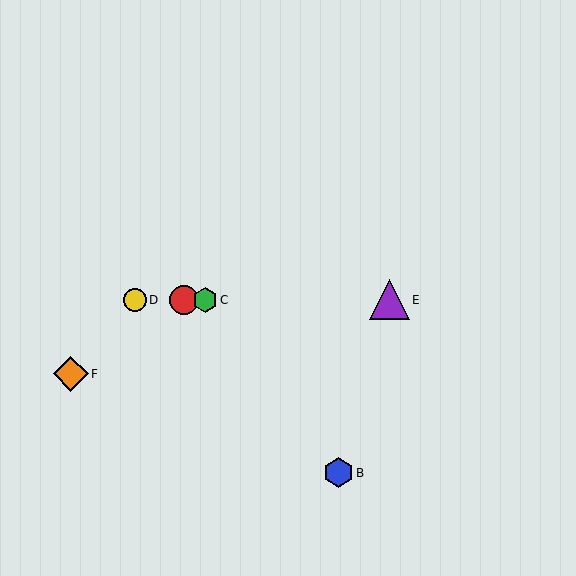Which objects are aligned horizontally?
Objects A, C, D, E are aligned horizontally.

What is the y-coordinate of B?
Object B is at y≈473.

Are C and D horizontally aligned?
Yes, both are at y≈300.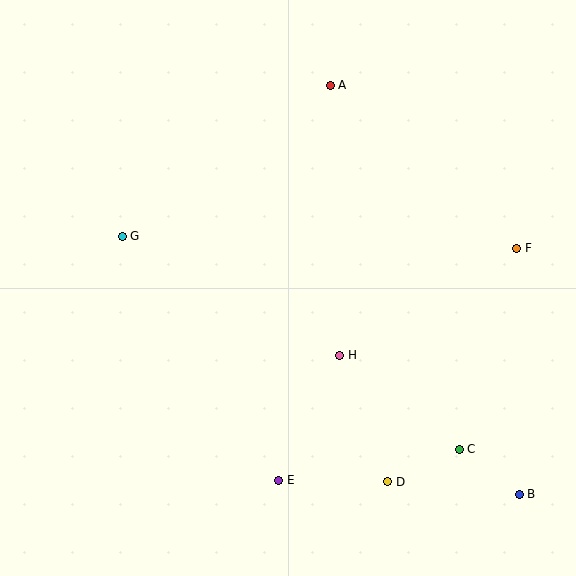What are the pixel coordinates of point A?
Point A is at (330, 85).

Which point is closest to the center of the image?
Point H at (340, 355) is closest to the center.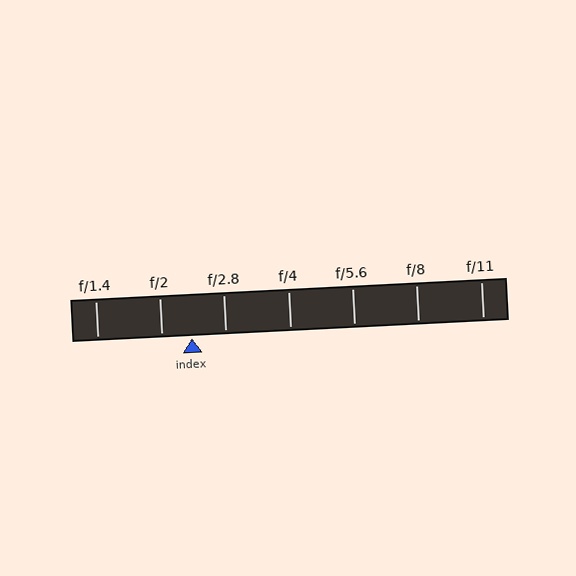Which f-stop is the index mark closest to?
The index mark is closest to f/2.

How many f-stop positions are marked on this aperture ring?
There are 7 f-stop positions marked.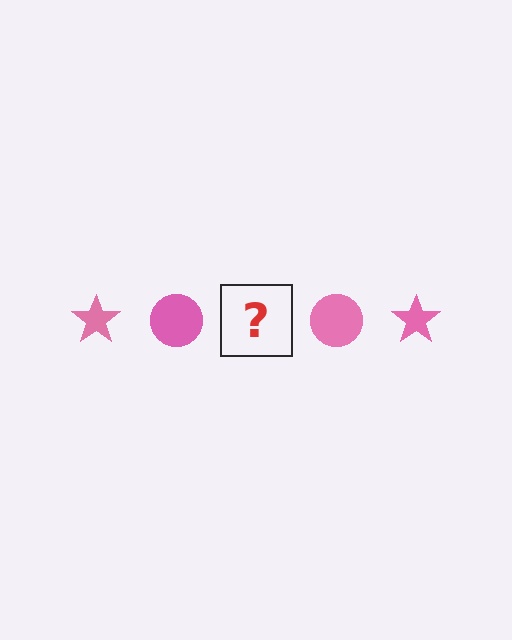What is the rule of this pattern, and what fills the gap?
The rule is that the pattern cycles through star, circle shapes in pink. The gap should be filled with a pink star.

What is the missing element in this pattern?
The missing element is a pink star.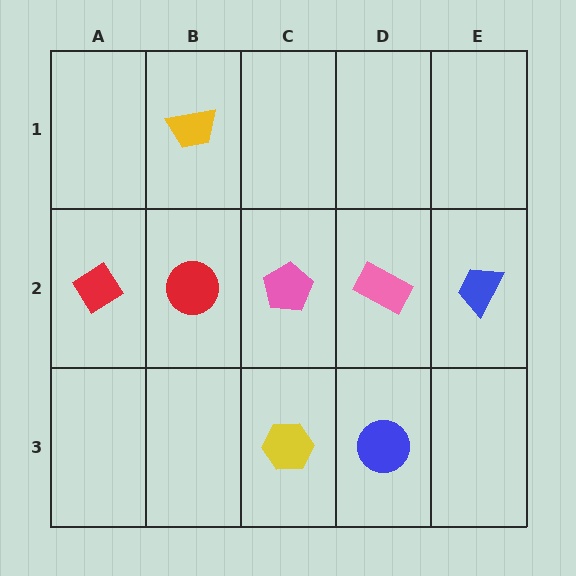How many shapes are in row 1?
1 shape.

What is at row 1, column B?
A yellow trapezoid.